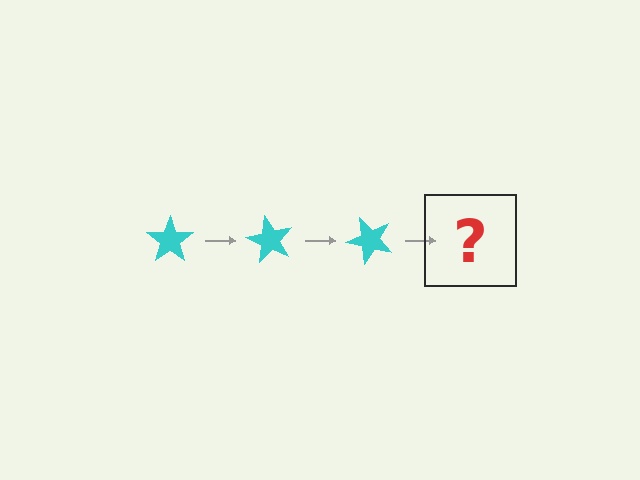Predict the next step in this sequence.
The next step is a cyan star rotated 180 degrees.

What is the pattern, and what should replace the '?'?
The pattern is that the star rotates 60 degrees each step. The '?' should be a cyan star rotated 180 degrees.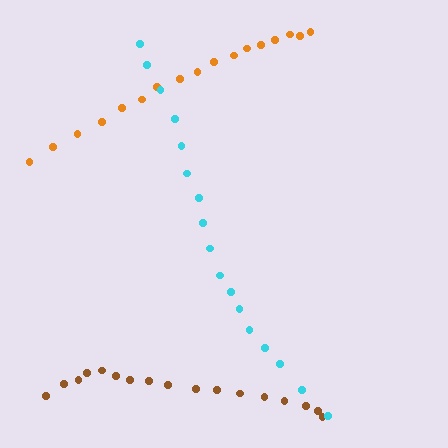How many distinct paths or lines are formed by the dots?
There are 3 distinct paths.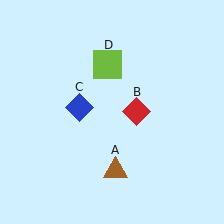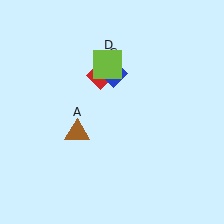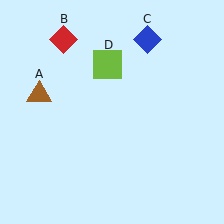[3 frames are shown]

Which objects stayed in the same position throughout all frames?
Lime square (object D) remained stationary.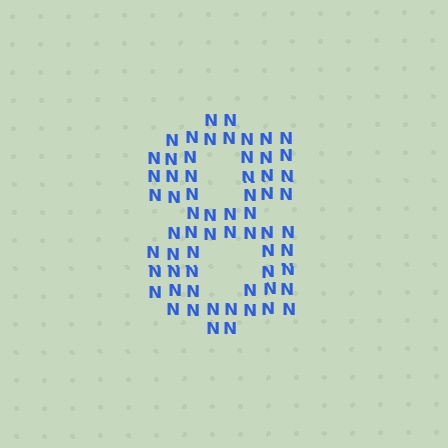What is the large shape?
The large shape is the digit 8.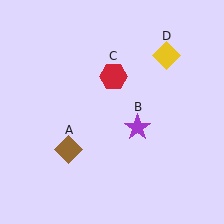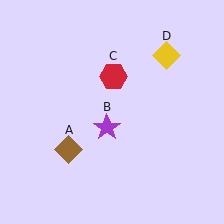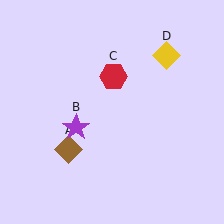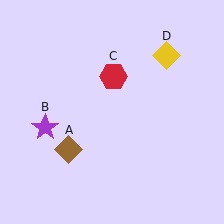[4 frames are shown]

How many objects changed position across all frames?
1 object changed position: purple star (object B).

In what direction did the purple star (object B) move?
The purple star (object B) moved left.